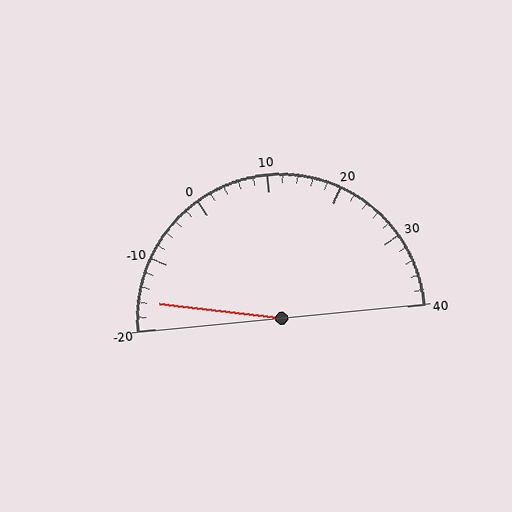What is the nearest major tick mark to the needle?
The nearest major tick mark is -20.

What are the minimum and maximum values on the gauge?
The gauge ranges from -20 to 40.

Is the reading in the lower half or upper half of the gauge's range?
The reading is in the lower half of the range (-20 to 40).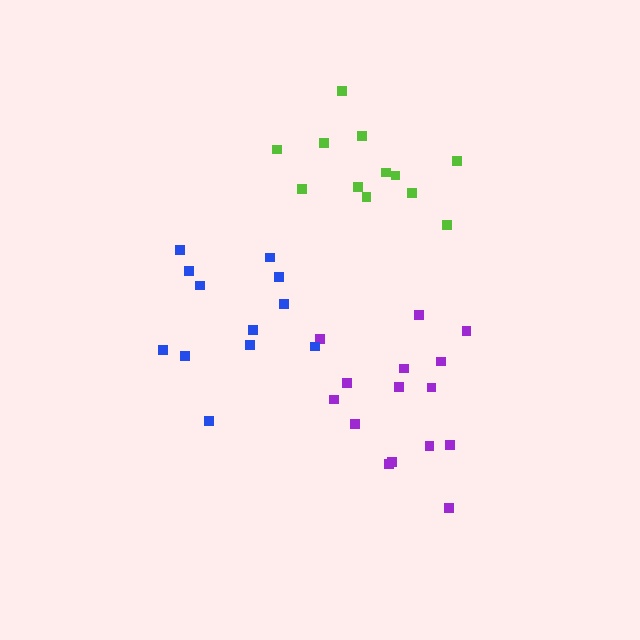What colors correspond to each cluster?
The clusters are colored: lime, purple, blue.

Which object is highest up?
The lime cluster is topmost.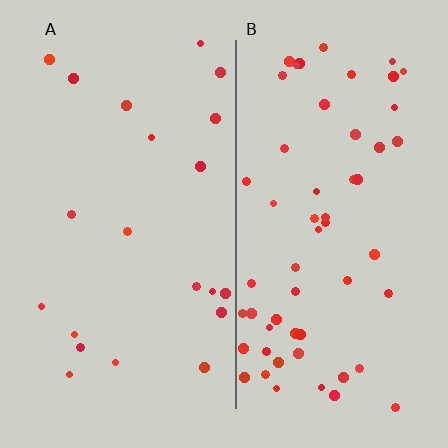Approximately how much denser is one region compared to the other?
Approximately 2.7× — region B over region A.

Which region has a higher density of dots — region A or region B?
B (the right).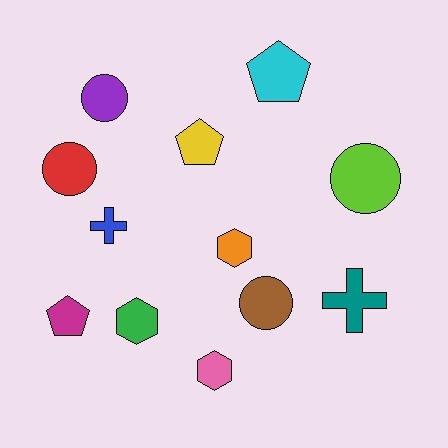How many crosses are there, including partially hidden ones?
There are 2 crosses.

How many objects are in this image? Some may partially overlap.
There are 12 objects.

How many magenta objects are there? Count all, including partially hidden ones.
There is 1 magenta object.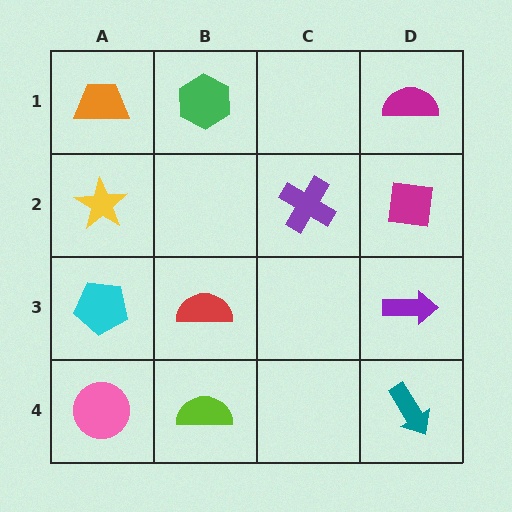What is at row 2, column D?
A magenta square.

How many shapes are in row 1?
3 shapes.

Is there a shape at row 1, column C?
No, that cell is empty.